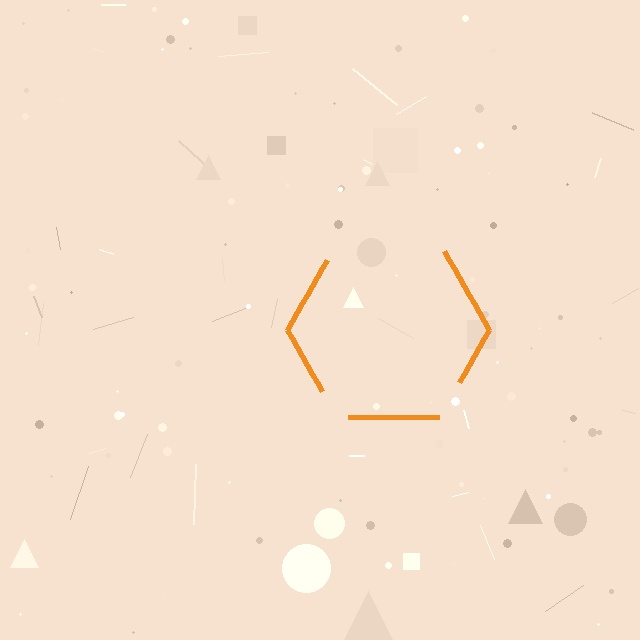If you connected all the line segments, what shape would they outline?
They would outline a hexagon.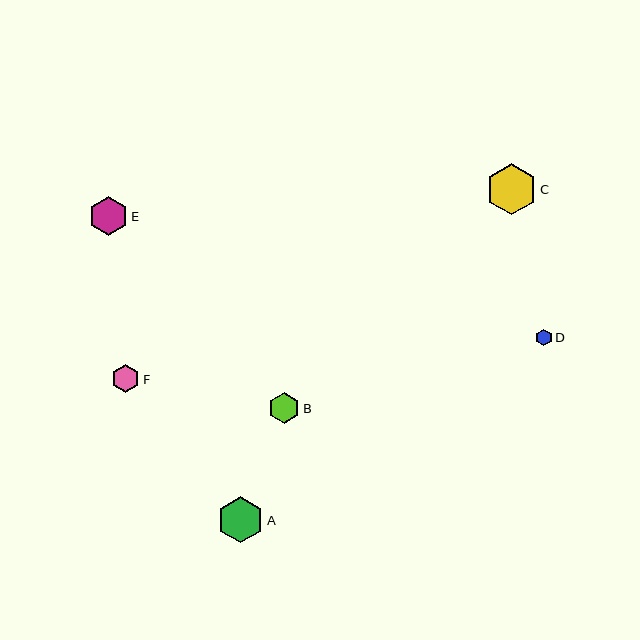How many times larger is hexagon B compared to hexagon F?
Hexagon B is approximately 1.1 times the size of hexagon F.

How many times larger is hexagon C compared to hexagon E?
Hexagon C is approximately 1.3 times the size of hexagon E.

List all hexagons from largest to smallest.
From largest to smallest: C, A, E, B, F, D.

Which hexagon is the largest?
Hexagon C is the largest with a size of approximately 51 pixels.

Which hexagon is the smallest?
Hexagon D is the smallest with a size of approximately 16 pixels.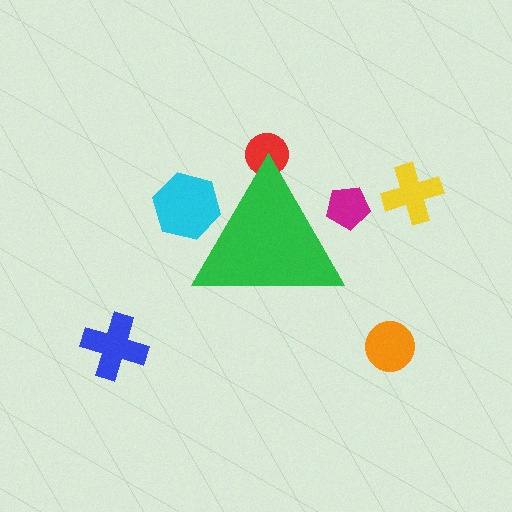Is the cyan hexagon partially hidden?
Yes, the cyan hexagon is partially hidden behind the green triangle.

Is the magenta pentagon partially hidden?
Yes, the magenta pentagon is partially hidden behind the green triangle.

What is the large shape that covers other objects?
A green triangle.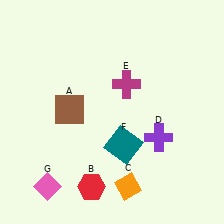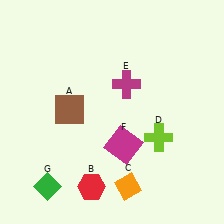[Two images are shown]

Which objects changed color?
D changed from purple to lime. F changed from teal to magenta. G changed from pink to green.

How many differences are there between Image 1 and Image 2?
There are 3 differences between the two images.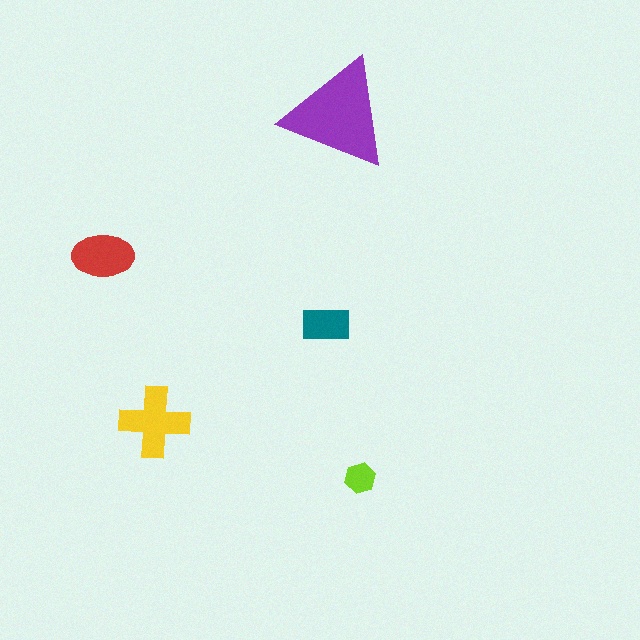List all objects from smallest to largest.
The lime hexagon, the teal rectangle, the red ellipse, the yellow cross, the purple triangle.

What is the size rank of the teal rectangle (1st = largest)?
4th.